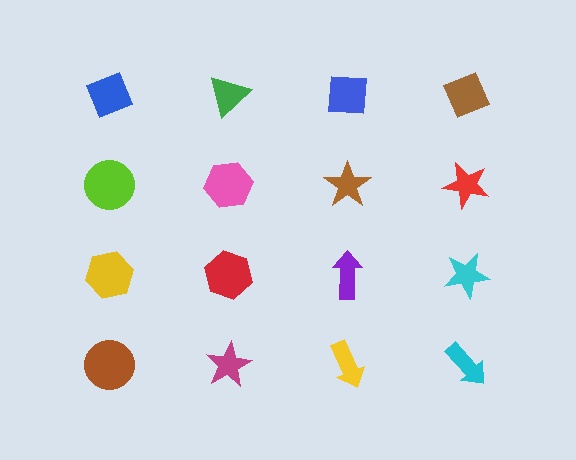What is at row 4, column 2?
A magenta star.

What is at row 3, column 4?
A cyan star.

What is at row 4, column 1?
A brown circle.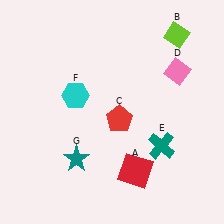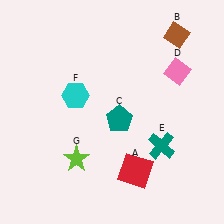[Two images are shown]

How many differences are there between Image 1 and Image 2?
There are 3 differences between the two images.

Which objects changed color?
B changed from lime to brown. C changed from red to teal. G changed from teal to lime.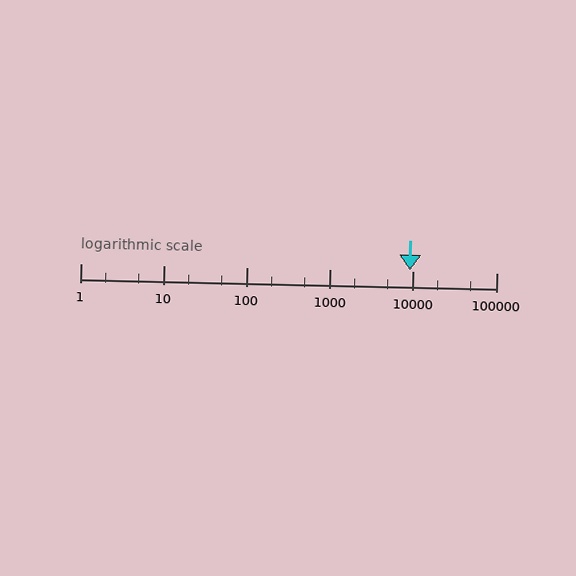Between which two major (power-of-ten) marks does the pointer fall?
The pointer is between 1000 and 10000.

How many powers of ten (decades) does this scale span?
The scale spans 5 decades, from 1 to 100000.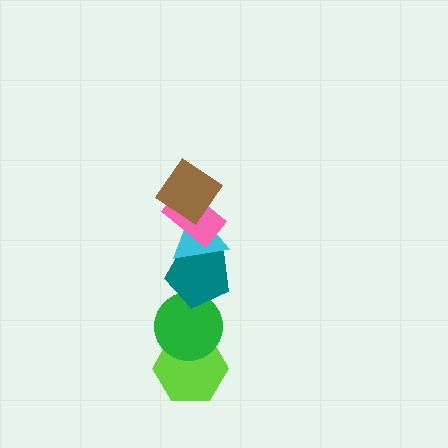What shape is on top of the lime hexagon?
The green circle is on top of the lime hexagon.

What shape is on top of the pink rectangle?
The brown diamond is on top of the pink rectangle.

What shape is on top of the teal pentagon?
The cyan triangle is on top of the teal pentagon.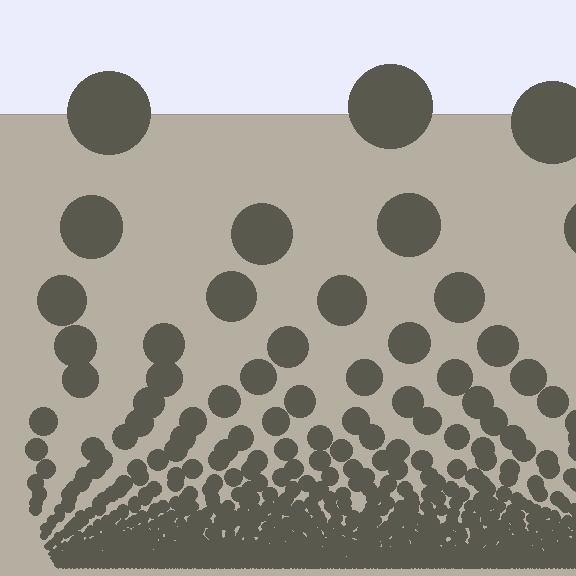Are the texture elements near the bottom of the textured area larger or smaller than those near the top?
Smaller. The gradient is inverted — elements near the bottom are smaller and denser.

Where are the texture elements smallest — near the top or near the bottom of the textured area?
Near the bottom.